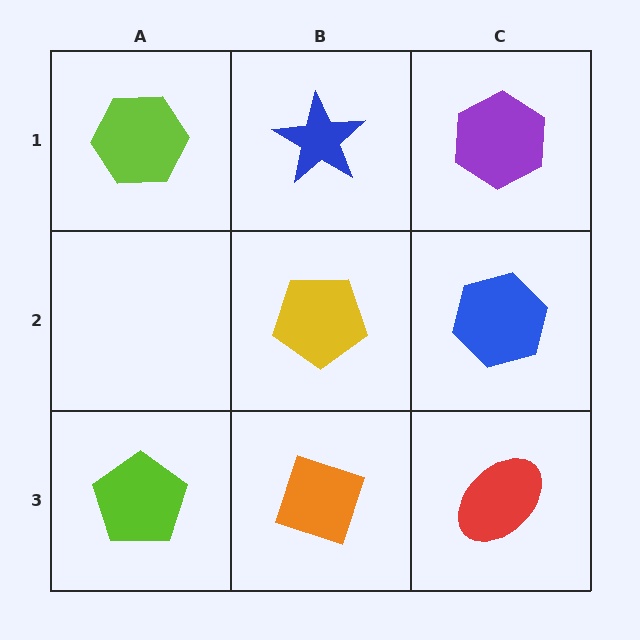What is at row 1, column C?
A purple hexagon.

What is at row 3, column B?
An orange diamond.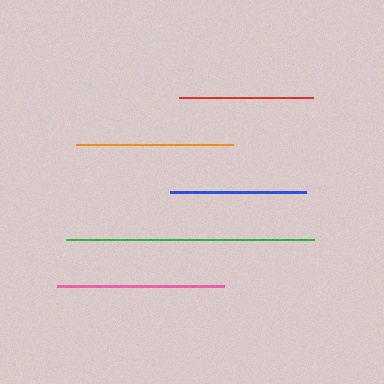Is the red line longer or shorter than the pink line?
The pink line is longer than the red line.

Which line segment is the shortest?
The red line is the shortest at approximately 134 pixels.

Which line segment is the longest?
The green line is the longest at approximately 248 pixels.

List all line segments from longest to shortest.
From longest to shortest: green, pink, orange, blue, red.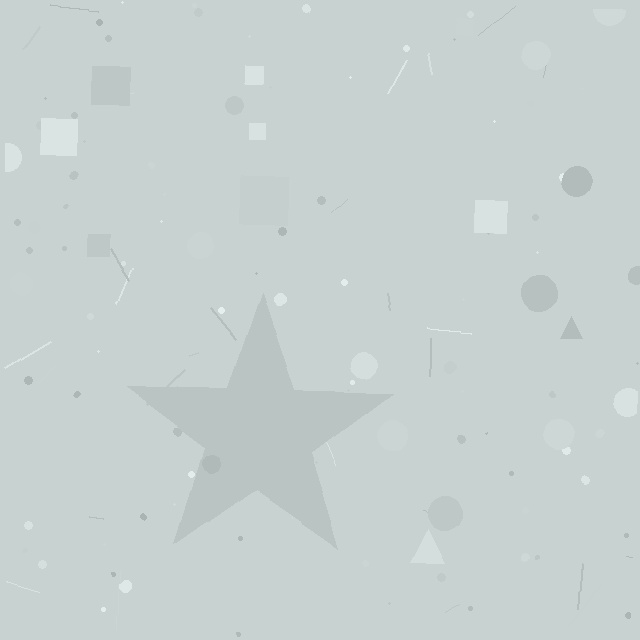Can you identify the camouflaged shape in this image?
The camouflaged shape is a star.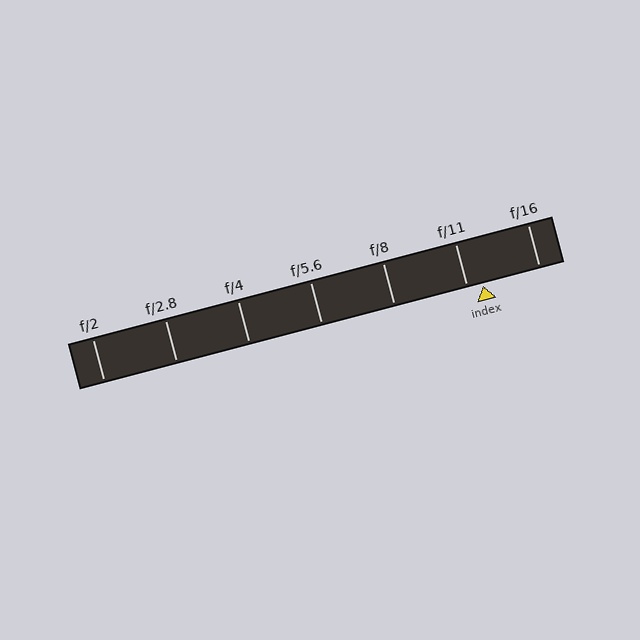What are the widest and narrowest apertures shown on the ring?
The widest aperture shown is f/2 and the narrowest is f/16.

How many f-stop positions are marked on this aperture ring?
There are 7 f-stop positions marked.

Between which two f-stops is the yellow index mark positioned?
The index mark is between f/11 and f/16.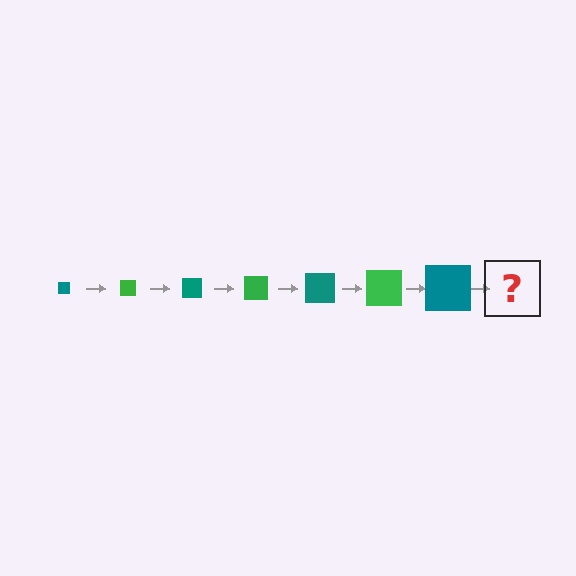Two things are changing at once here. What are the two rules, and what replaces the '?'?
The two rules are that the square grows larger each step and the color cycles through teal and green. The '?' should be a green square, larger than the previous one.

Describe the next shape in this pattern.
It should be a green square, larger than the previous one.